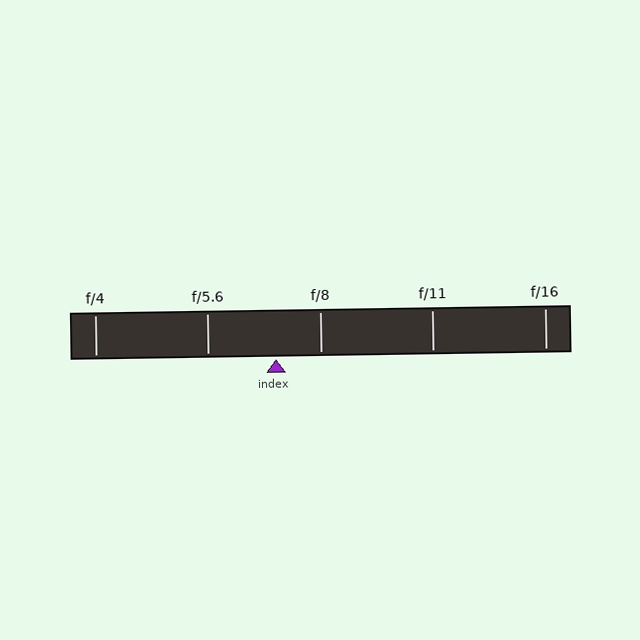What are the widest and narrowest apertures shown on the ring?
The widest aperture shown is f/4 and the narrowest is f/16.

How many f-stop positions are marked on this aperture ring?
There are 5 f-stop positions marked.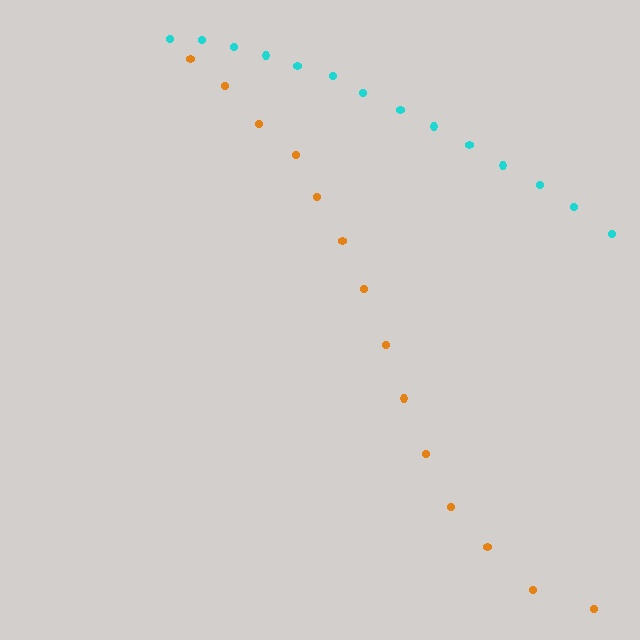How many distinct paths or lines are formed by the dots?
There are 2 distinct paths.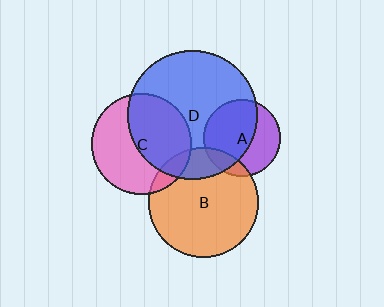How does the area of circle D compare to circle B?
Approximately 1.4 times.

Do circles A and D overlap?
Yes.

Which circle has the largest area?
Circle D (blue).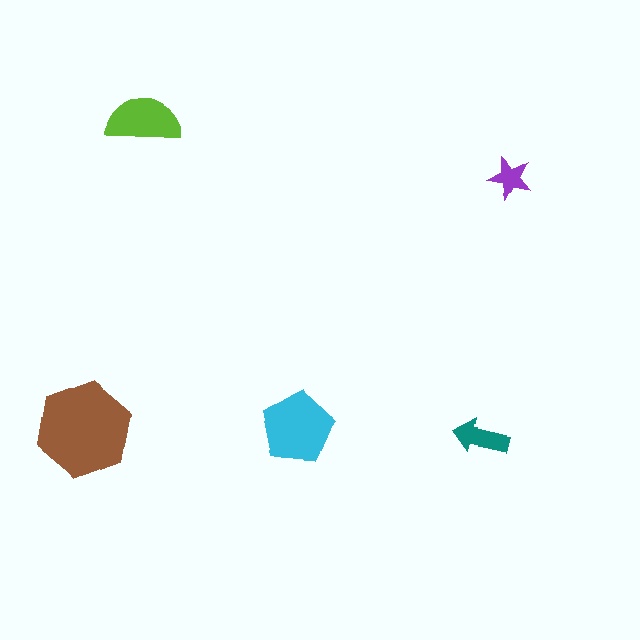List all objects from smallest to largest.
The purple star, the teal arrow, the lime semicircle, the cyan pentagon, the brown hexagon.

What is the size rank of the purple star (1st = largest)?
5th.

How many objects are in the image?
There are 5 objects in the image.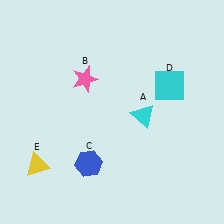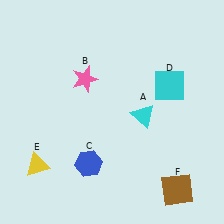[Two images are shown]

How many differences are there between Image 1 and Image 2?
There is 1 difference between the two images.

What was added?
A brown square (F) was added in Image 2.